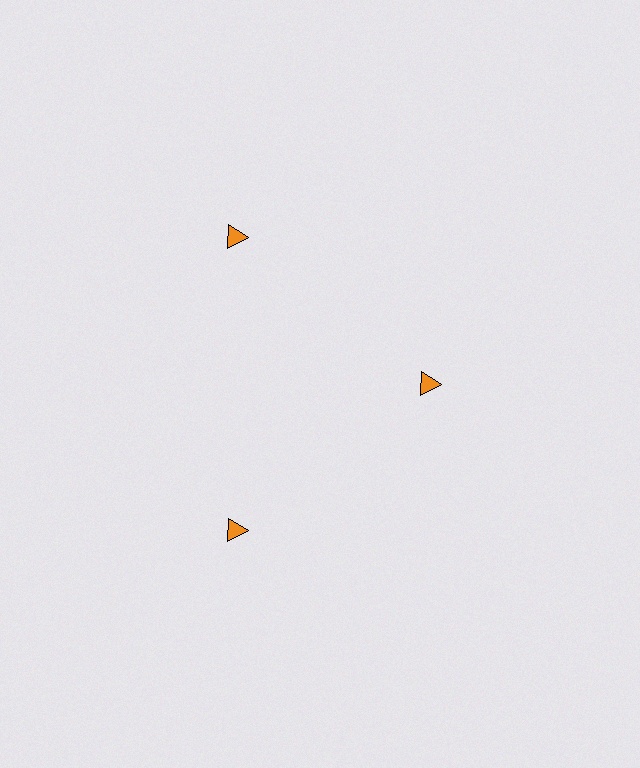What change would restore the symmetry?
The symmetry would be restored by moving it outward, back onto the ring so that all 3 triangles sit at equal angles and equal distance from the center.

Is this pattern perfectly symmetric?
No. The 3 orange triangles are arranged in a ring, but one element near the 3 o'clock position is pulled inward toward the center, breaking the 3-fold rotational symmetry.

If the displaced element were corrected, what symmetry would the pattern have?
It would have 3-fold rotational symmetry — the pattern would map onto itself every 120 degrees.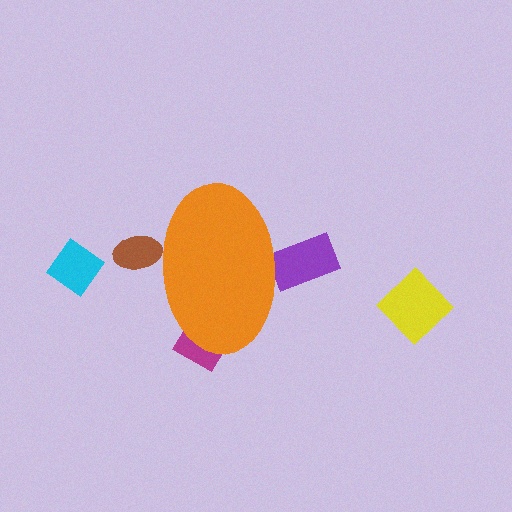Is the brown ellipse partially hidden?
Yes, the brown ellipse is partially hidden behind the orange ellipse.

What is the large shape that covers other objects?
An orange ellipse.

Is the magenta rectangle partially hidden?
Yes, the magenta rectangle is partially hidden behind the orange ellipse.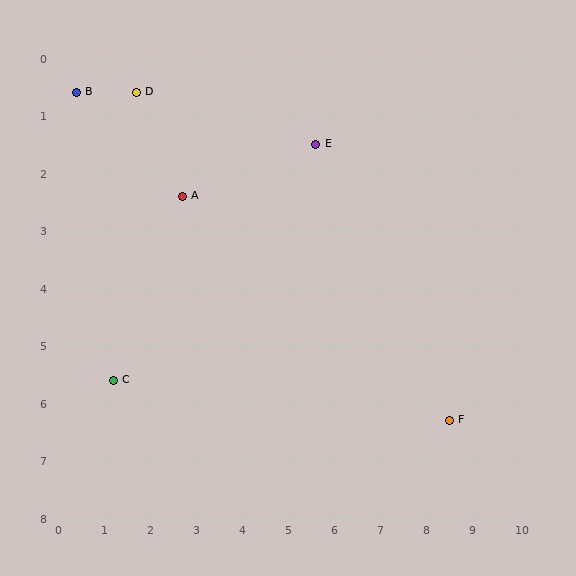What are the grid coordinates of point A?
Point A is at approximately (2.7, 2.4).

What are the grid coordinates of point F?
Point F is at approximately (8.5, 6.3).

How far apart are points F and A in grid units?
Points F and A are about 7.0 grid units apart.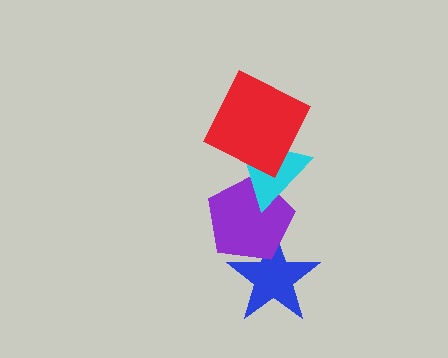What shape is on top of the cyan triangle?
The red square is on top of the cyan triangle.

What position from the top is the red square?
The red square is 1st from the top.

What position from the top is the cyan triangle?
The cyan triangle is 2nd from the top.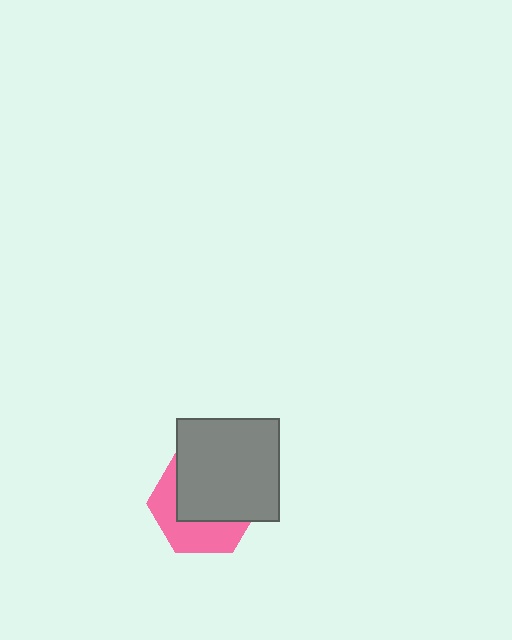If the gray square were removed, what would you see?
You would see the complete pink hexagon.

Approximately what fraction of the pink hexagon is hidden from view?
Roughly 58% of the pink hexagon is hidden behind the gray square.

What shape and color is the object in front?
The object in front is a gray square.